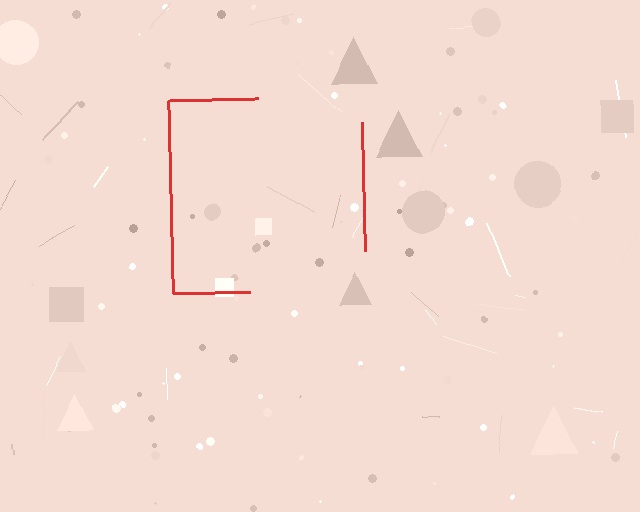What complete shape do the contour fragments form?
The contour fragments form a square.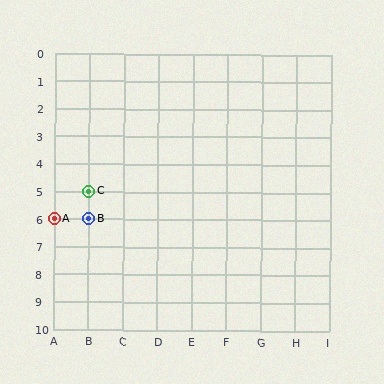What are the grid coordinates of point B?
Point B is at grid coordinates (B, 6).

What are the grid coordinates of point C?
Point C is at grid coordinates (B, 5).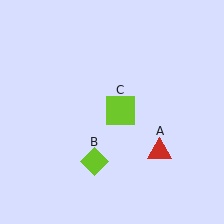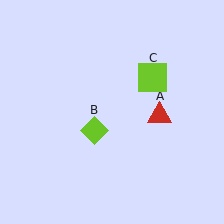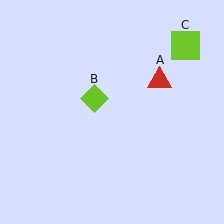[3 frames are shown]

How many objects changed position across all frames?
3 objects changed position: red triangle (object A), lime diamond (object B), lime square (object C).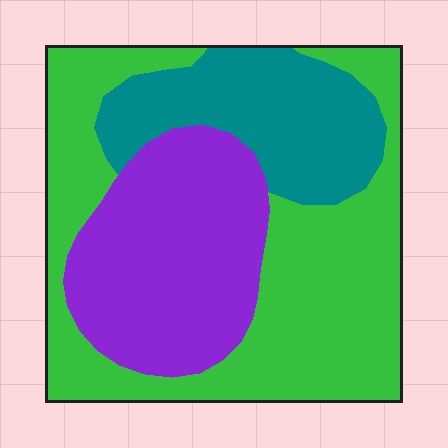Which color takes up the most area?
Green, at roughly 45%.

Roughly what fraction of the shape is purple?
Purple covers roughly 30% of the shape.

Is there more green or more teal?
Green.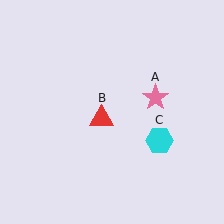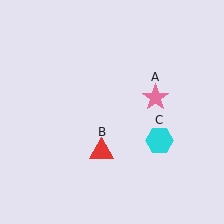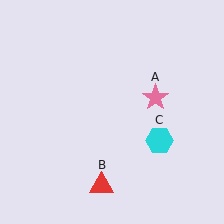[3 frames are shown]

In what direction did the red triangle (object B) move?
The red triangle (object B) moved down.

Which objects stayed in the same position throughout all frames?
Pink star (object A) and cyan hexagon (object C) remained stationary.